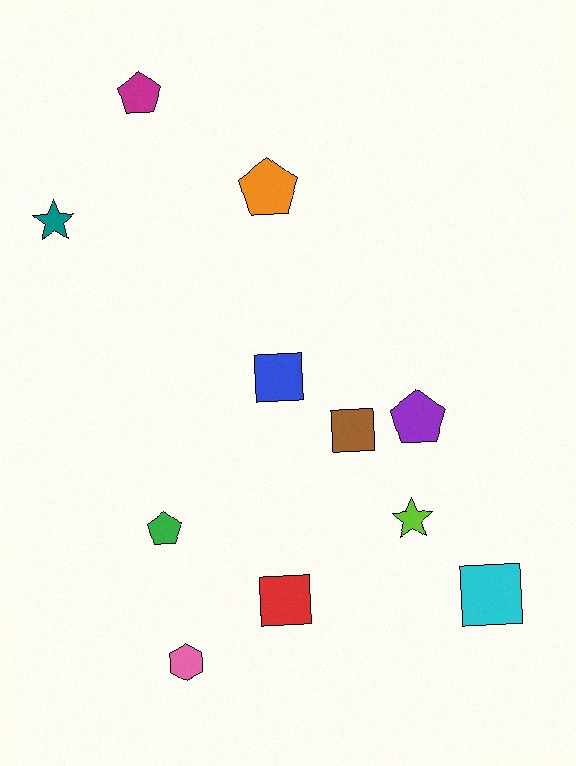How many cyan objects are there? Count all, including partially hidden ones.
There is 1 cyan object.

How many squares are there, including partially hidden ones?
There are 4 squares.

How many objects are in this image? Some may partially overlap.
There are 11 objects.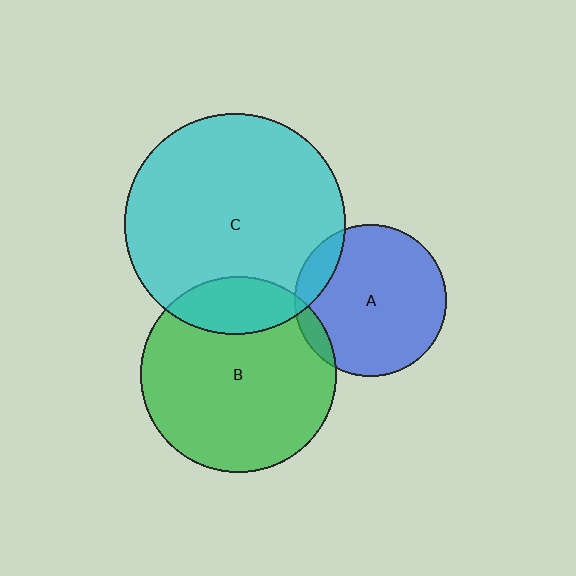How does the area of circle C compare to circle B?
Approximately 1.3 times.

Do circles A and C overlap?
Yes.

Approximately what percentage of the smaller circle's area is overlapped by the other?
Approximately 10%.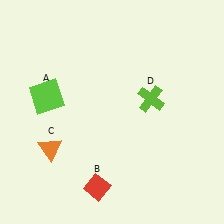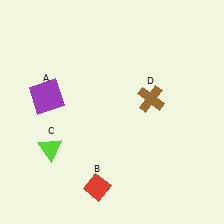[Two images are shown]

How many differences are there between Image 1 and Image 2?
There are 3 differences between the two images.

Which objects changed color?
A changed from lime to purple. C changed from orange to lime. D changed from lime to brown.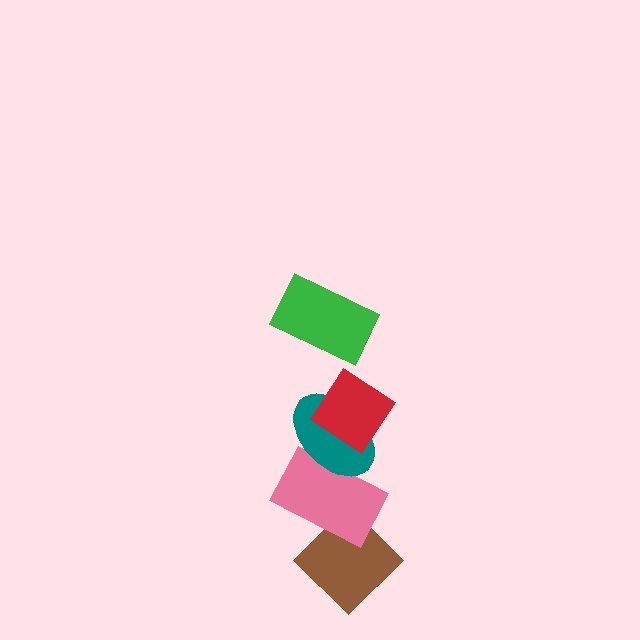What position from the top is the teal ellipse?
The teal ellipse is 3rd from the top.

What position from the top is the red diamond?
The red diamond is 2nd from the top.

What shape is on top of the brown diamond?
The pink rectangle is on top of the brown diamond.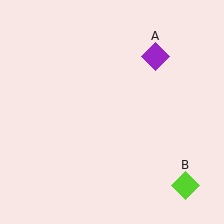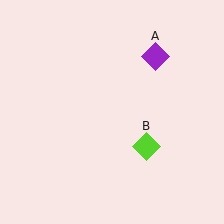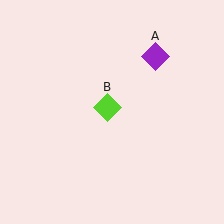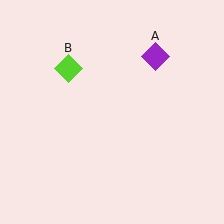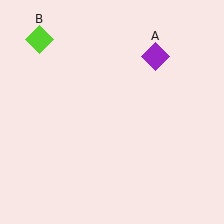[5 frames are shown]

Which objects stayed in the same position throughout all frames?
Purple diamond (object A) remained stationary.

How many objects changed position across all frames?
1 object changed position: lime diamond (object B).